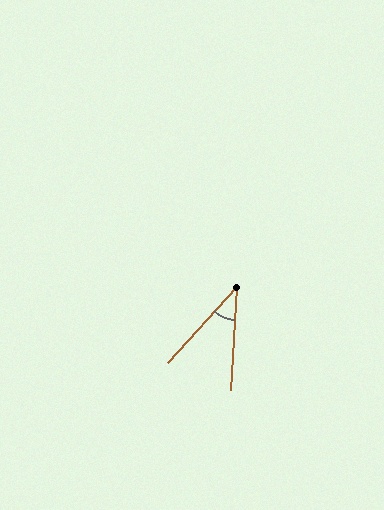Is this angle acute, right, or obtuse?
It is acute.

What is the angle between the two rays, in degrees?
Approximately 39 degrees.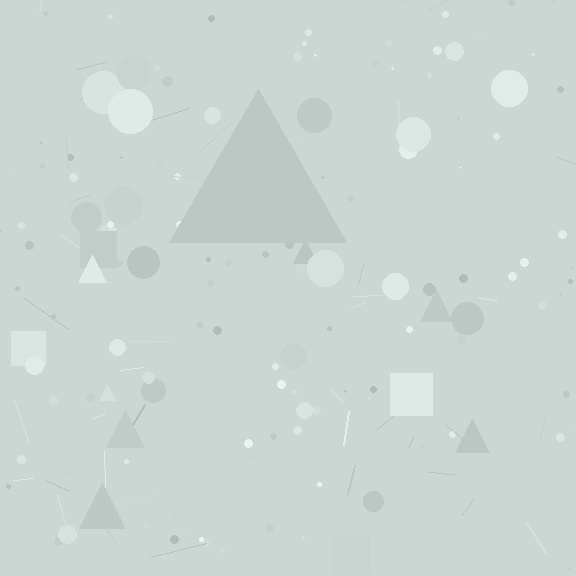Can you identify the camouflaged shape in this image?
The camouflaged shape is a triangle.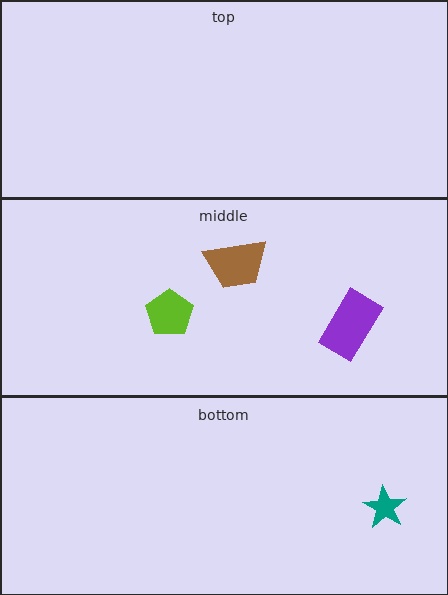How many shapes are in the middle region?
3.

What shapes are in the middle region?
The purple rectangle, the lime pentagon, the brown trapezoid.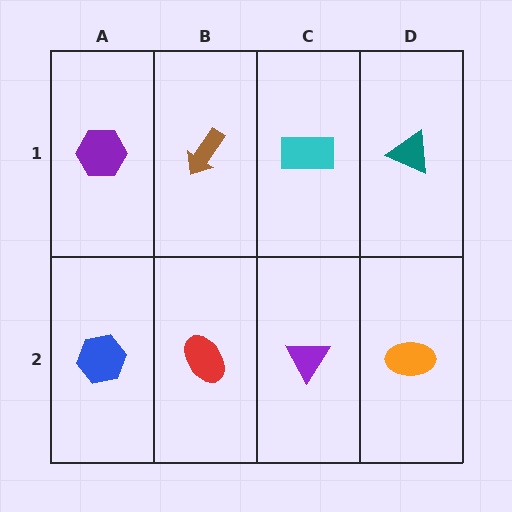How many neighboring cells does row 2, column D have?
2.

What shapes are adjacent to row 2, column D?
A teal triangle (row 1, column D), a purple triangle (row 2, column C).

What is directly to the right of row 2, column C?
An orange ellipse.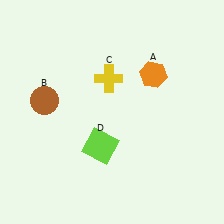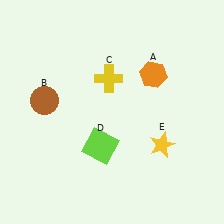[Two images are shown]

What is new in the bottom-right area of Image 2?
A yellow star (E) was added in the bottom-right area of Image 2.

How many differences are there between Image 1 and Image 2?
There is 1 difference between the two images.